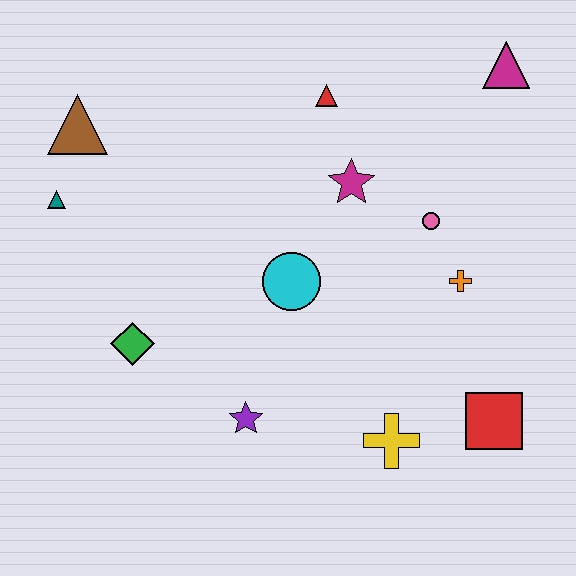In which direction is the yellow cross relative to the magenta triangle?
The yellow cross is below the magenta triangle.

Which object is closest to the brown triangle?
The teal triangle is closest to the brown triangle.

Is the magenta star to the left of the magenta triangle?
Yes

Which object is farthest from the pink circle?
The teal triangle is farthest from the pink circle.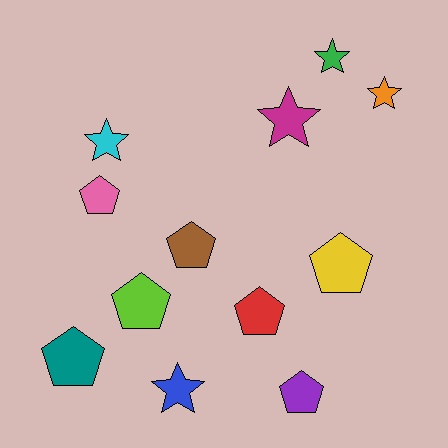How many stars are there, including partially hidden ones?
There are 5 stars.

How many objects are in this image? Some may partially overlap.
There are 12 objects.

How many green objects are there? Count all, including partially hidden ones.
There is 1 green object.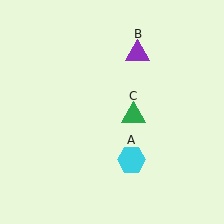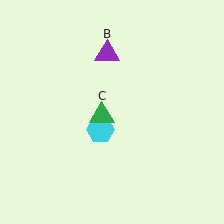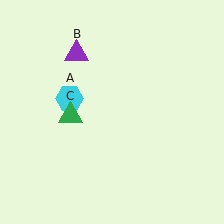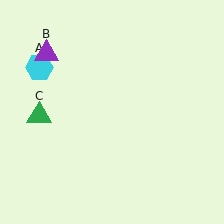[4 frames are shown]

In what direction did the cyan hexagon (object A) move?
The cyan hexagon (object A) moved up and to the left.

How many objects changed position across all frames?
3 objects changed position: cyan hexagon (object A), purple triangle (object B), green triangle (object C).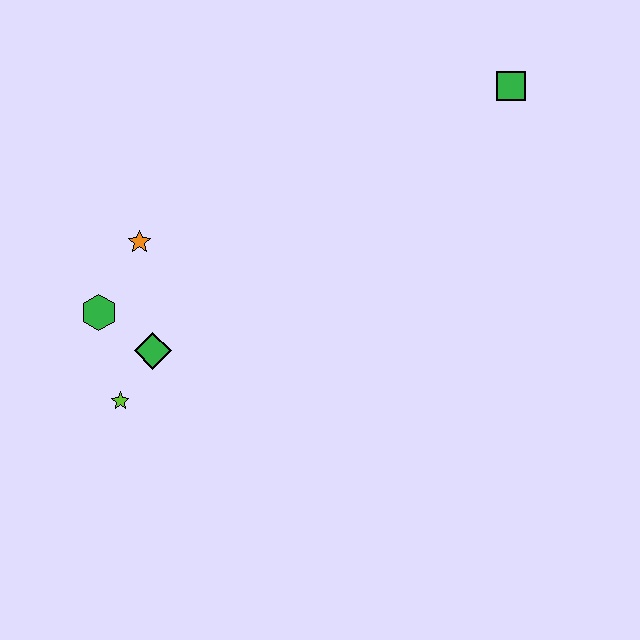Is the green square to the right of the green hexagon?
Yes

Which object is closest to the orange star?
The green hexagon is closest to the orange star.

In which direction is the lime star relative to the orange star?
The lime star is below the orange star.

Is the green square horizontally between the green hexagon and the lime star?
No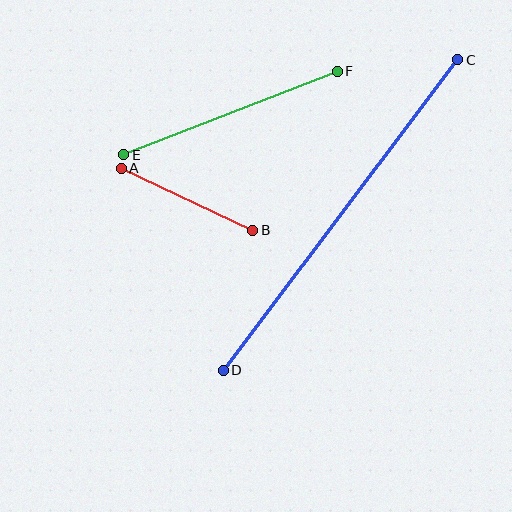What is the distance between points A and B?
The distance is approximately 145 pixels.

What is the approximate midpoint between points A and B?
The midpoint is at approximately (187, 199) pixels.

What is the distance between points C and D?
The distance is approximately 389 pixels.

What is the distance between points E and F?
The distance is approximately 229 pixels.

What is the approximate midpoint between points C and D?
The midpoint is at approximately (340, 215) pixels.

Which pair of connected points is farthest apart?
Points C and D are farthest apart.